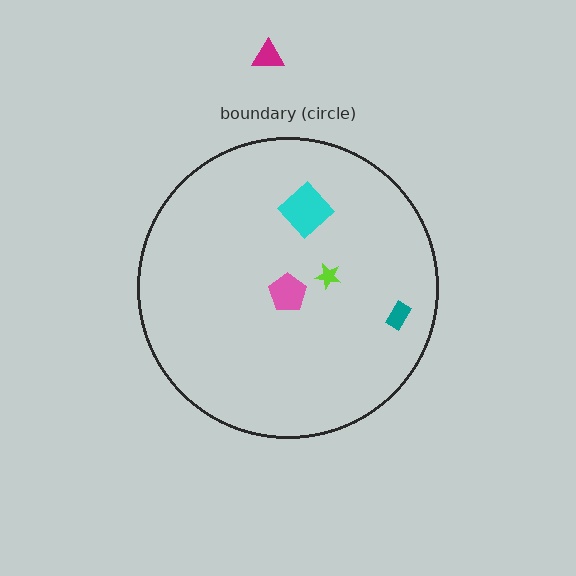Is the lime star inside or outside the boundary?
Inside.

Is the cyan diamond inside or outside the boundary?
Inside.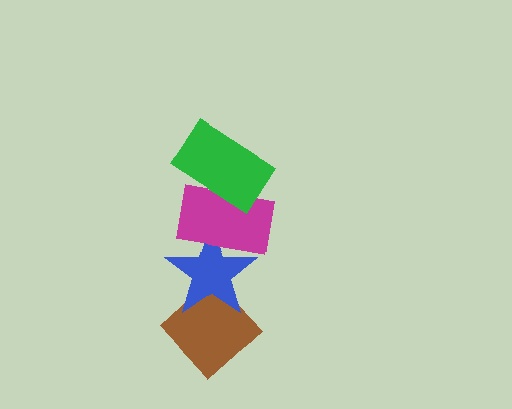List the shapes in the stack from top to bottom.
From top to bottom: the green rectangle, the magenta rectangle, the blue star, the brown diamond.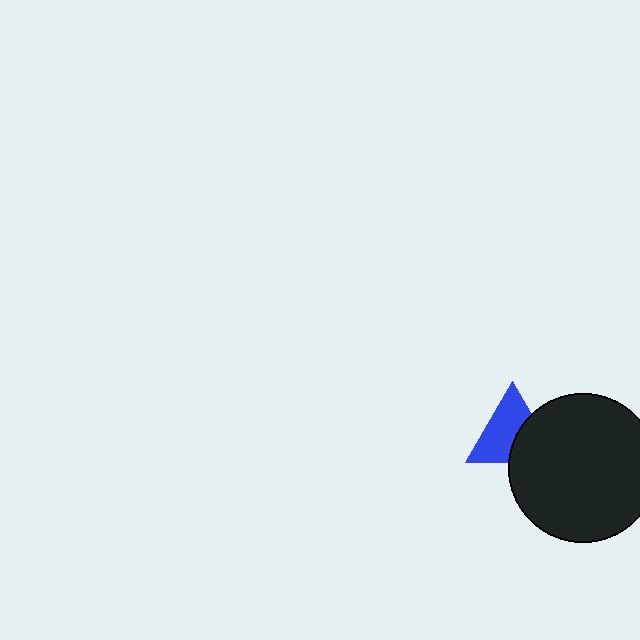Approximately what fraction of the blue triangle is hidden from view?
Roughly 38% of the blue triangle is hidden behind the black circle.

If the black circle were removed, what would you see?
You would see the complete blue triangle.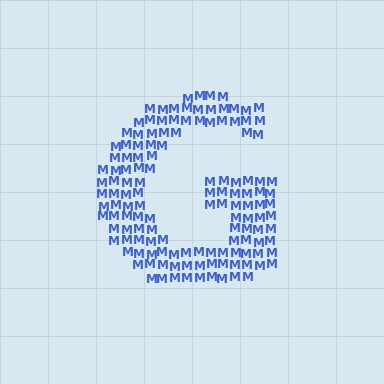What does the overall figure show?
The overall figure shows the letter G.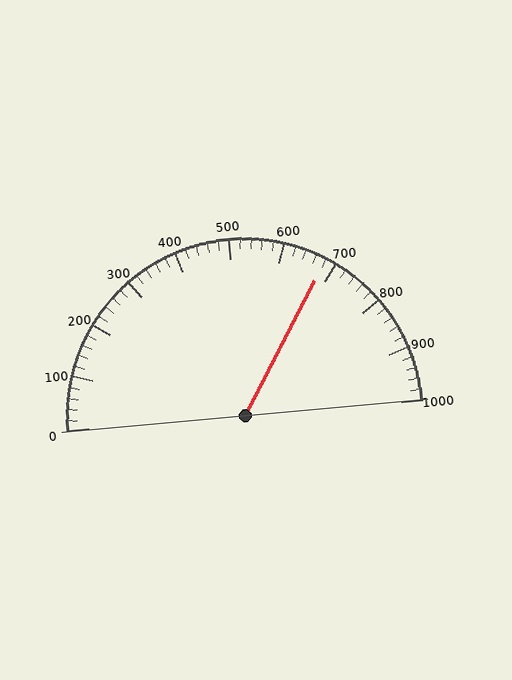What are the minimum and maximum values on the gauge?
The gauge ranges from 0 to 1000.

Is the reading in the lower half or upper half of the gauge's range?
The reading is in the upper half of the range (0 to 1000).